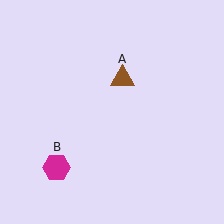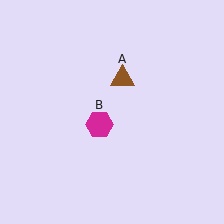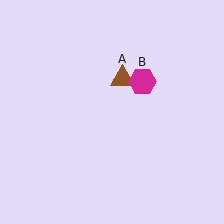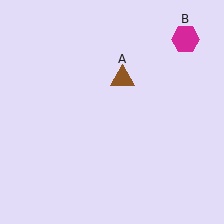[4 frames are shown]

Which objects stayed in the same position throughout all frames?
Brown triangle (object A) remained stationary.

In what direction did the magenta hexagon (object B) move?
The magenta hexagon (object B) moved up and to the right.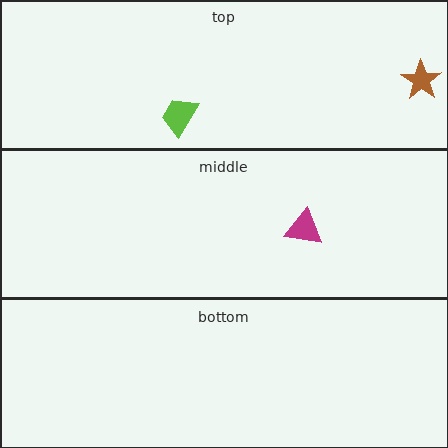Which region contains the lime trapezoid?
The top region.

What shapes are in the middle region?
The magenta triangle.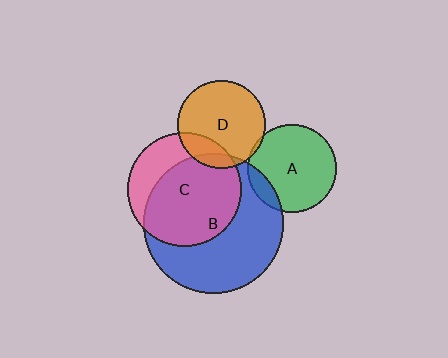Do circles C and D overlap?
Yes.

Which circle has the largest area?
Circle B (blue).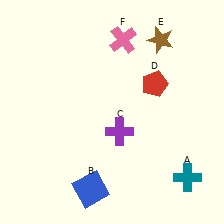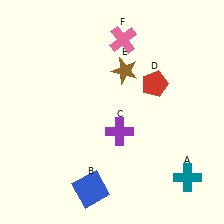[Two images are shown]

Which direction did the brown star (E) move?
The brown star (E) moved left.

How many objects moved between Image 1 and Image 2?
1 object moved between the two images.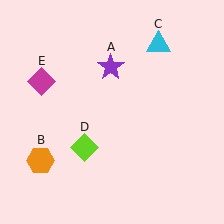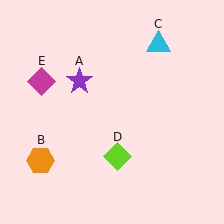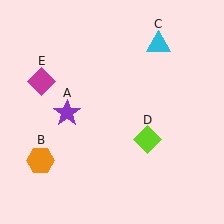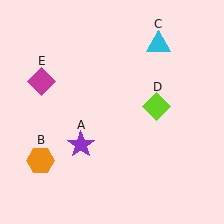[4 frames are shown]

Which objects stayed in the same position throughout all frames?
Orange hexagon (object B) and cyan triangle (object C) and magenta diamond (object E) remained stationary.